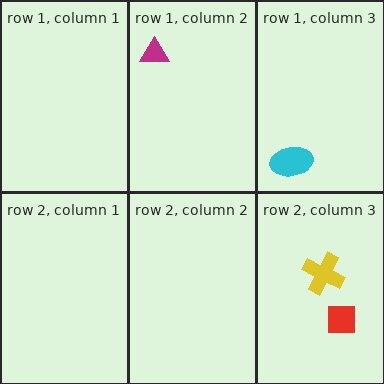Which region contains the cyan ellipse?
The row 1, column 3 region.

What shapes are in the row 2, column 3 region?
The yellow cross, the red square.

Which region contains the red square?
The row 2, column 3 region.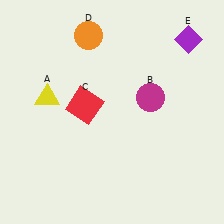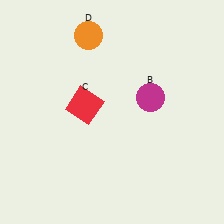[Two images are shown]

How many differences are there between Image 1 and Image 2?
There are 2 differences between the two images.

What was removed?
The yellow triangle (A), the purple diamond (E) were removed in Image 2.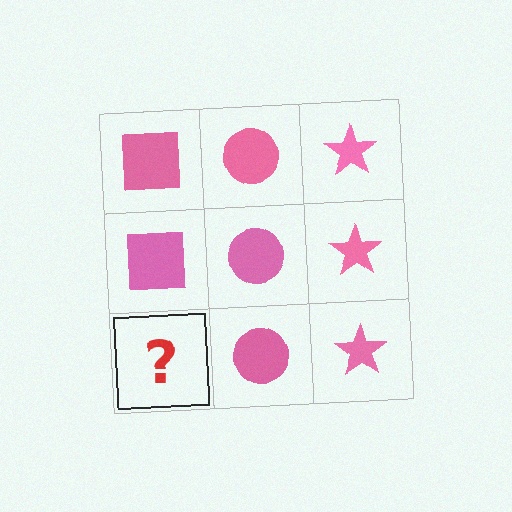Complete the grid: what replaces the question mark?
The question mark should be replaced with a pink square.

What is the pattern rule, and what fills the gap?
The rule is that each column has a consistent shape. The gap should be filled with a pink square.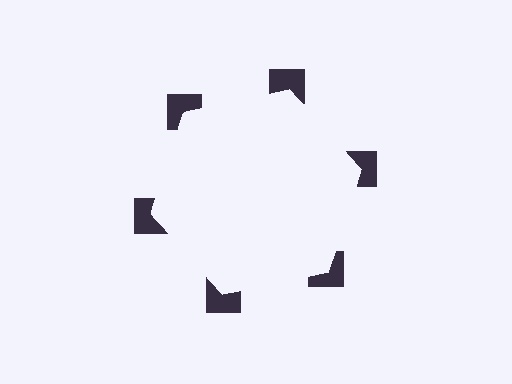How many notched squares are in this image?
There are 6 — one at each vertex of the illusory hexagon.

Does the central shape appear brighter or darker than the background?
It typically appears slightly brighter than the background, even though no actual brightness change is drawn.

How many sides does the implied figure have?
6 sides.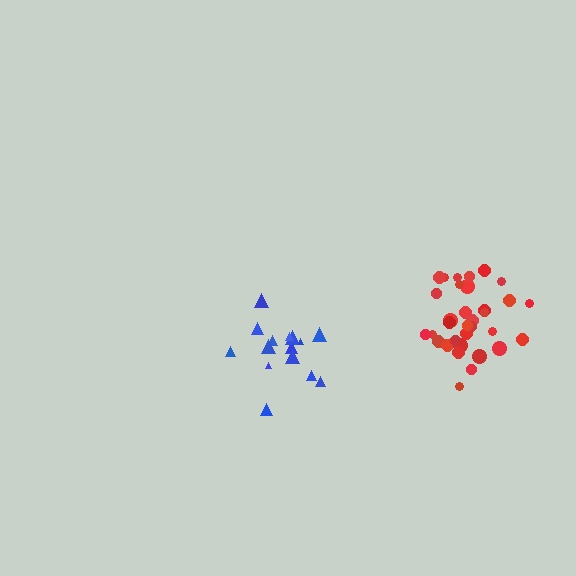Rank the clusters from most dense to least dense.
red, blue.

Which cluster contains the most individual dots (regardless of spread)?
Red (33).